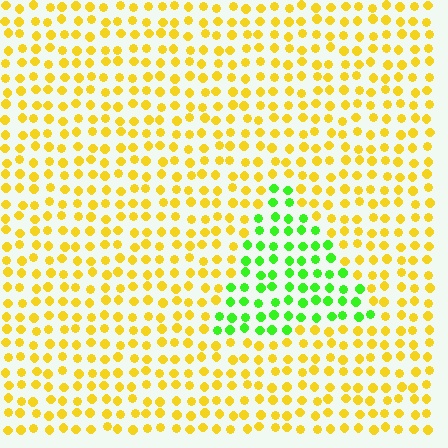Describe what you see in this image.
The image is filled with small yellow elements in a uniform arrangement. A triangle-shaped region is visible where the elements are tinted to a slightly different hue, forming a subtle color boundary.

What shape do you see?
I see a triangle.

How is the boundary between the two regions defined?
The boundary is defined purely by a slight shift in hue (about 62 degrees). Spacing, size, and orientation are identical on both sides.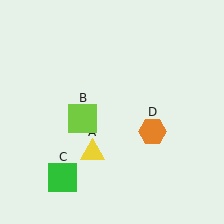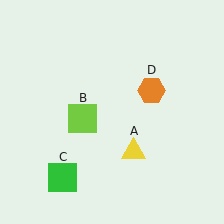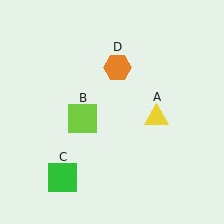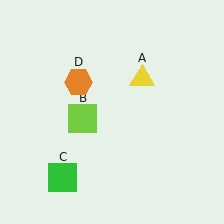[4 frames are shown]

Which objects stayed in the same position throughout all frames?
Lime square (object B) and green square (object C) remained stationary.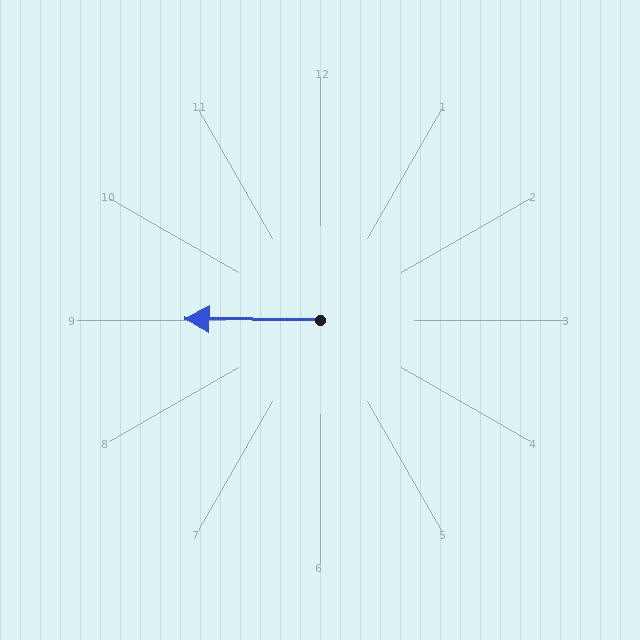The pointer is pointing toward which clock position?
Roughly 9 o'clock.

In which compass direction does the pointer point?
West.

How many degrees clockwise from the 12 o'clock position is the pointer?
Approximately 270 degrees.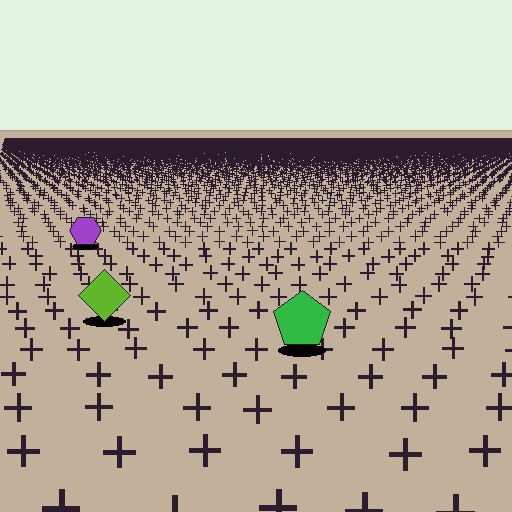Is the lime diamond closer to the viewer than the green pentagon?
No. The green pentagon is closer — you can tell from the texture gradient: the ground texture is coarser near it.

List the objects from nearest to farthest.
From nearest to farthest: the green pentagon, the lime diamond, the purple hexagon.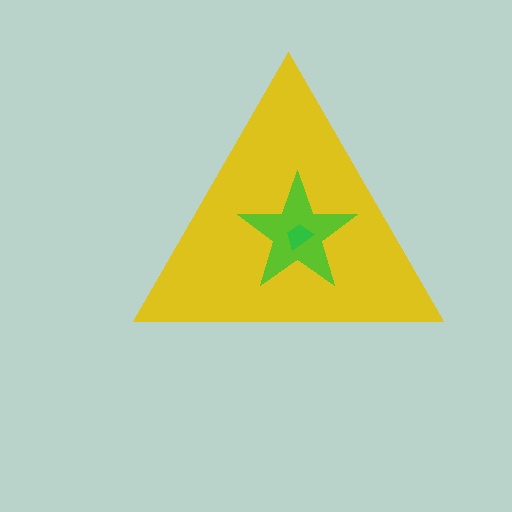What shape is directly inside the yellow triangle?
The lime star.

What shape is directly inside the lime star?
The green trapezoid.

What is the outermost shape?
The yellow triangle.